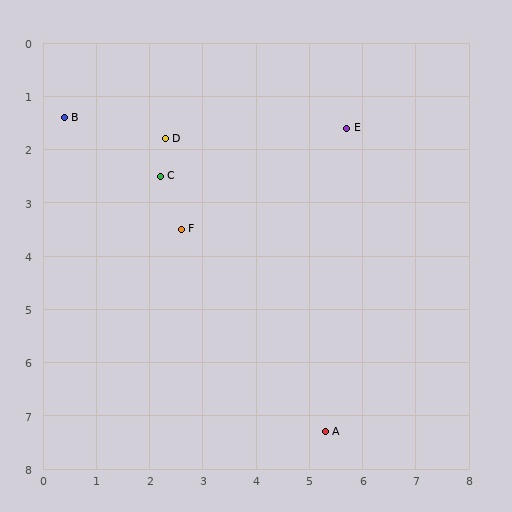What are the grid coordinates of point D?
Point D is at approximately (2.3, 1.8).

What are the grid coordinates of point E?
Point E is at approximately (5.7, 1.6).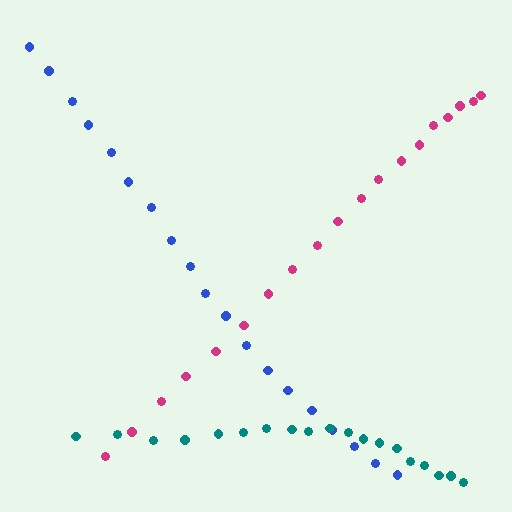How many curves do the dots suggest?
There are 3 distinct paths.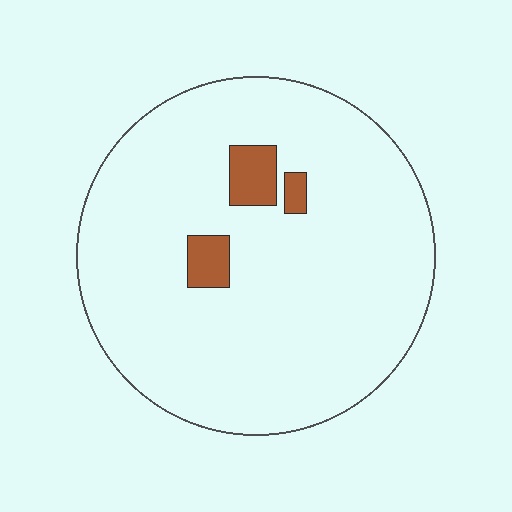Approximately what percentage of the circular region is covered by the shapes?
Approximately 5%.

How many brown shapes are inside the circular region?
3.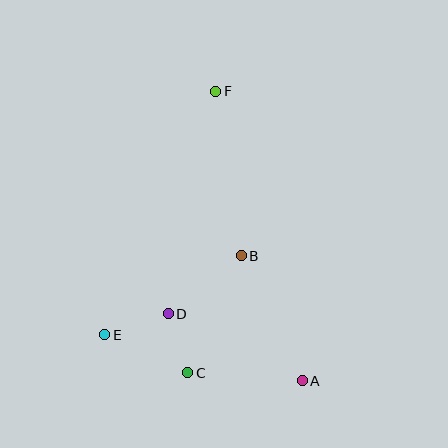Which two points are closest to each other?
Points C and D are closest to each other.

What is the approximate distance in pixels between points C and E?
The distance between C and E is approximately 91 pixels.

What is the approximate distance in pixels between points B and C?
The distance between B and C is approximately 129 pixels.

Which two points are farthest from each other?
Points A and F are farthest from each other.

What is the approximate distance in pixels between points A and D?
The distance between A and D is approximately 150 pixels.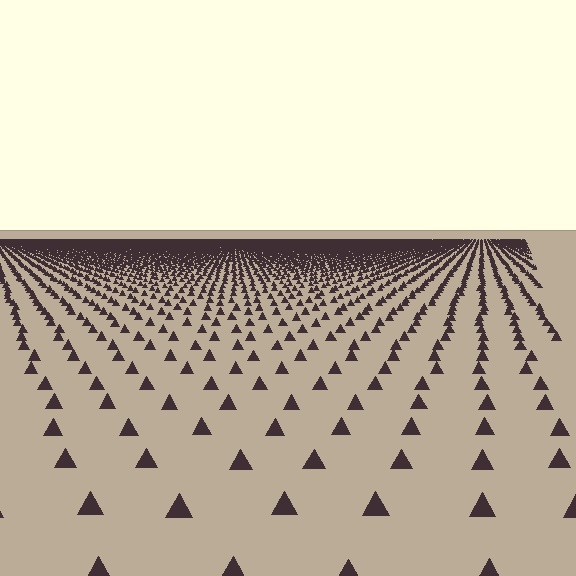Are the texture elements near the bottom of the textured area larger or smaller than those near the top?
Larger. Near the bottom, elements are closer to the viewer and appear at a bigger on-screen size.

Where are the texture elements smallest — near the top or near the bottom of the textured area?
Near the top.